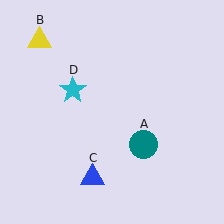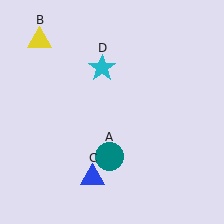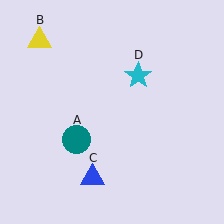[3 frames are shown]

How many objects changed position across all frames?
2 objects changed position: teal circle (object A), cyan star (object D).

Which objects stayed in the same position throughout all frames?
Yellow triangle (object B) and blue triangle (object C) remained stationary.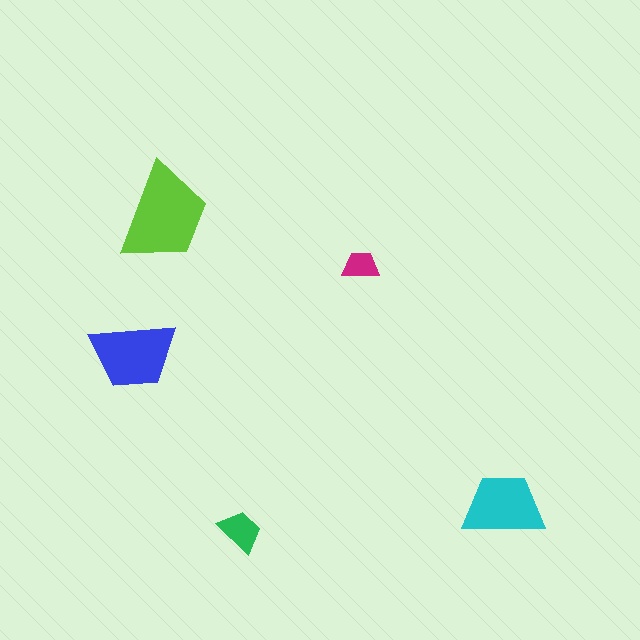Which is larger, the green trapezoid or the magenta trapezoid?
The green one.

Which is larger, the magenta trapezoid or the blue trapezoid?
The blue one.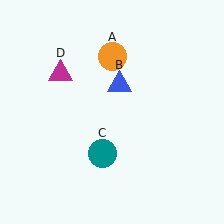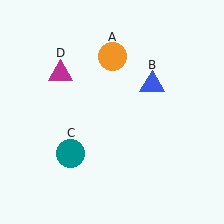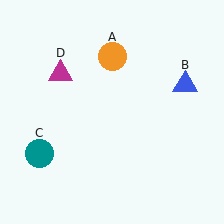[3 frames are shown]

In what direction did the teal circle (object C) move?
The teal circle (object C) moved left.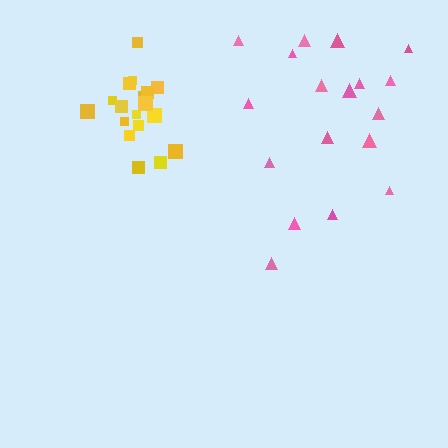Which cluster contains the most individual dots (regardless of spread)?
Yellow (19).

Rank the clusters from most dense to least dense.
yellow, pink.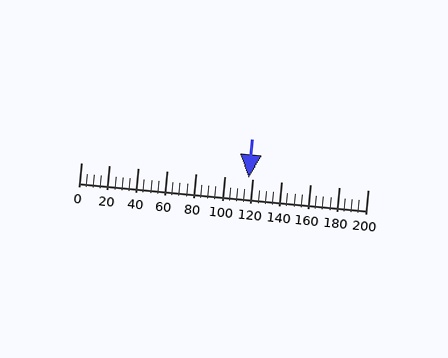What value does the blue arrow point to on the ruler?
The blue arrow points to approximately 117.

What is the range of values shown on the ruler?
The ruler shows values from 0 to 200.